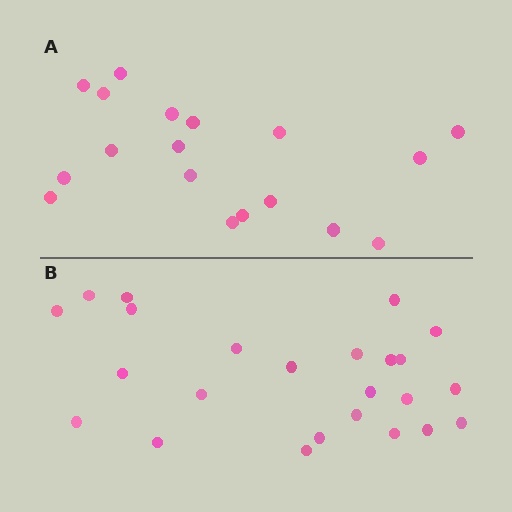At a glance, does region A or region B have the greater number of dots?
Region B (the bottom region) has more dots.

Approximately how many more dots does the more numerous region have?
Region B has about 6 more dots than region A.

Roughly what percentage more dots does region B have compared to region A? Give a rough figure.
About 35% more.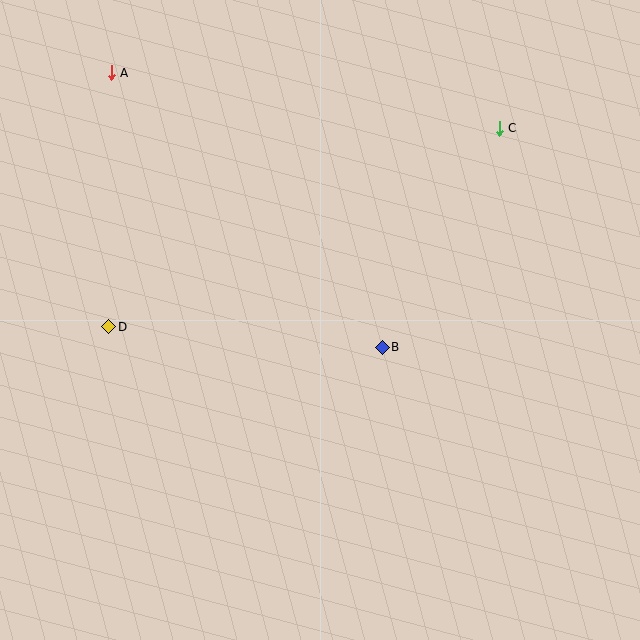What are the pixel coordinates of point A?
Point A is at (111, 73).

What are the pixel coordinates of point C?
Point C is at (499, 128).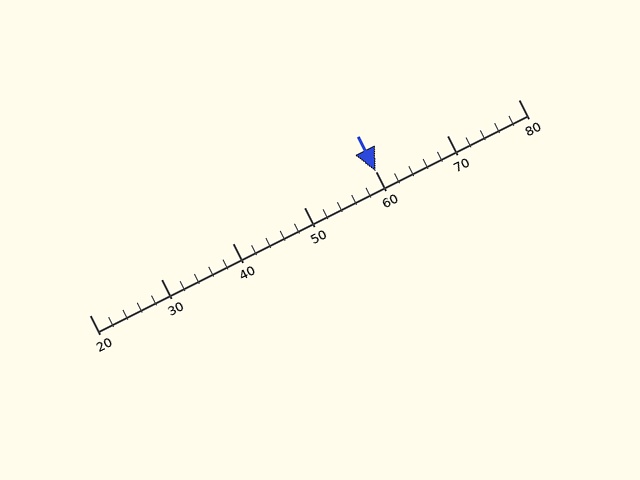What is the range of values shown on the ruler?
The ruler shows values from 20 to 80.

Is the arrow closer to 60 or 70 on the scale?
The arrow is closer to 60.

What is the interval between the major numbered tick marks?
The major tick marks are spaced 10 units apart.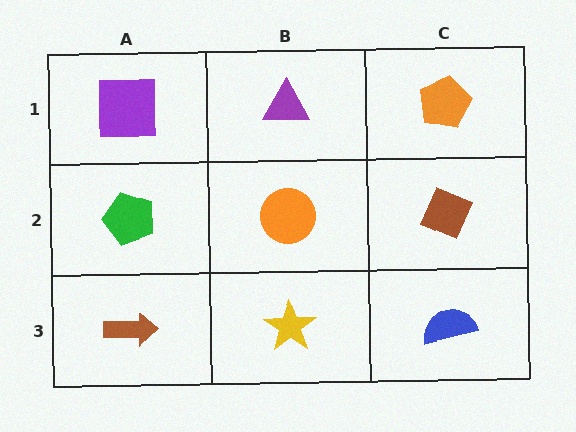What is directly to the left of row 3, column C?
A yellow star.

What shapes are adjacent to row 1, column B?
An orange circle (row 2, column B), a purple square (row 1, column A), an orange pentagon (row 1, column C).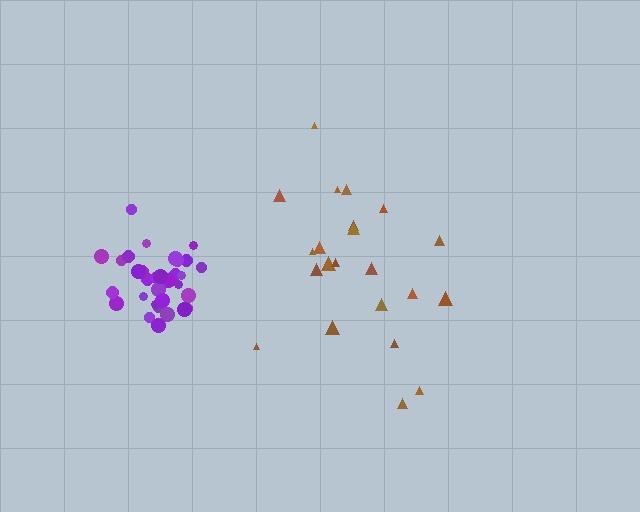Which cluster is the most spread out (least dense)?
Brown.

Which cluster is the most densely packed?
Purple.